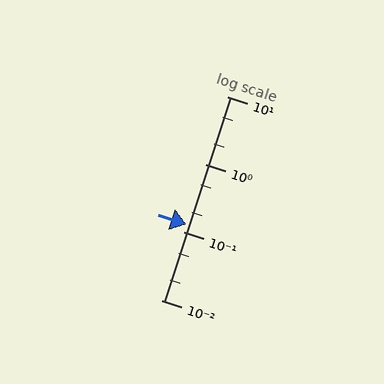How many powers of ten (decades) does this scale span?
The scale spans 3 decades, from 0.01 to 10.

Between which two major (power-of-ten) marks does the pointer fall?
The pointer is between 0.1 and 1.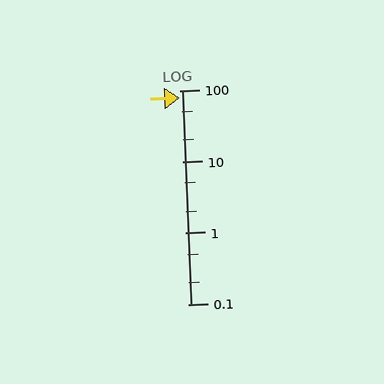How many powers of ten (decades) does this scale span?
The scale spans 3 decades, from 0.1 to 100.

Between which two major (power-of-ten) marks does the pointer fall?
The pointer is between 10 and 100.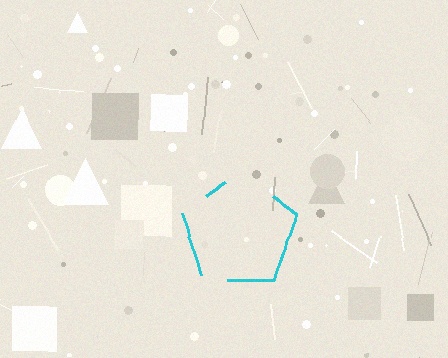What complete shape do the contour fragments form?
The contour fragments form a pentagon.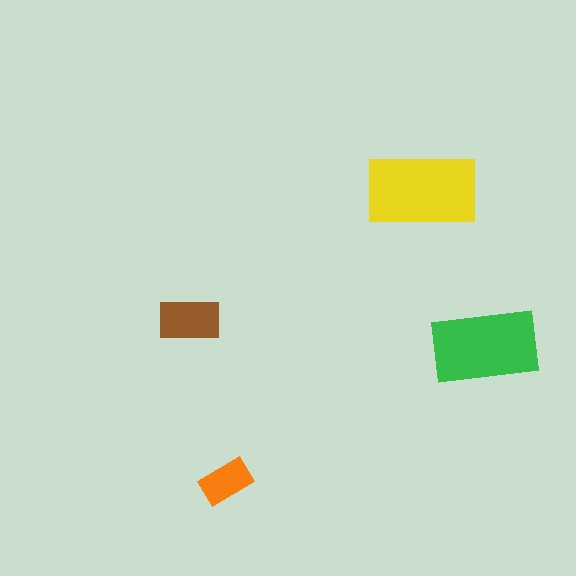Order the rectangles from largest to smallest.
the yellow one, the green one, the brown one, the orange one.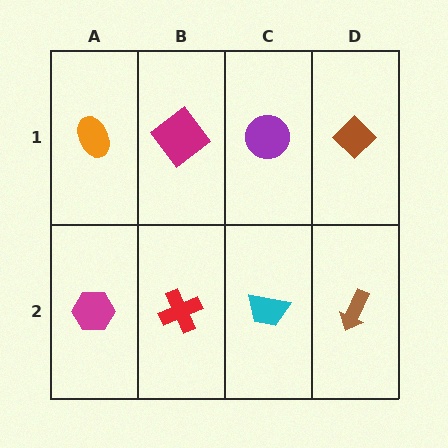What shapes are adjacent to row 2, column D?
A brown diamond (row 1, column D), a cyan trapezoid (row 2, column C).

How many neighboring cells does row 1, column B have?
3.